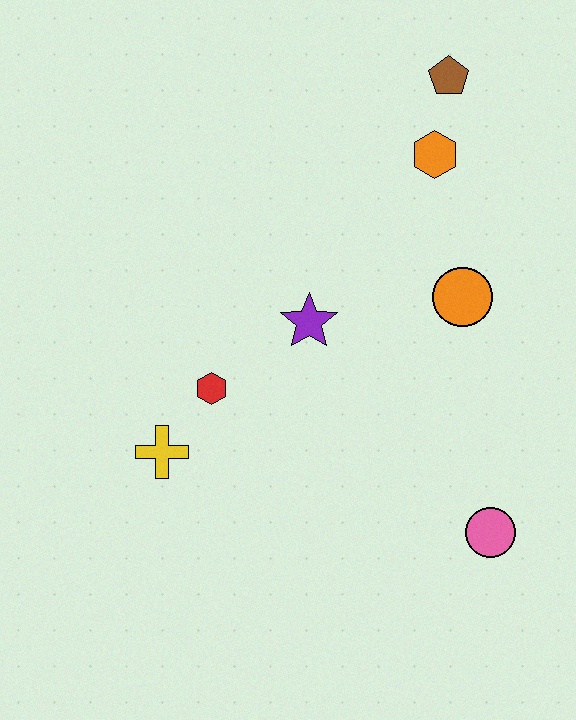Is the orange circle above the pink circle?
Yes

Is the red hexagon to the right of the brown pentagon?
No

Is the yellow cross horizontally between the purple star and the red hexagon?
No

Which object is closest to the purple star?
The red hexagon is closest to the purple star.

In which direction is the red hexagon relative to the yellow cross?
The red hexagon is above the yellow cross.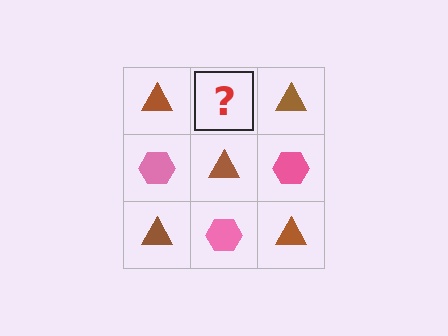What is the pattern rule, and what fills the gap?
The rule is that it alternates brown triangle and pink hexagon in a checkerboard pattern. The gap should be filled with a pink hexagon.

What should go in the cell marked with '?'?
The missing cell should contain a pink hexagon.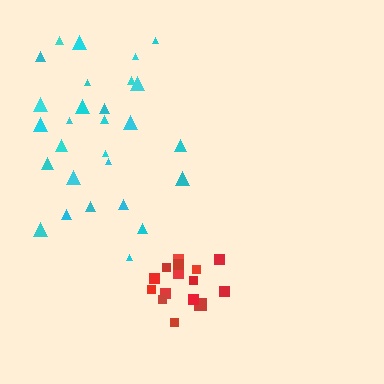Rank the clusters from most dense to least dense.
red, cyan.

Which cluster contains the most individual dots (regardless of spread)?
Cyan (28).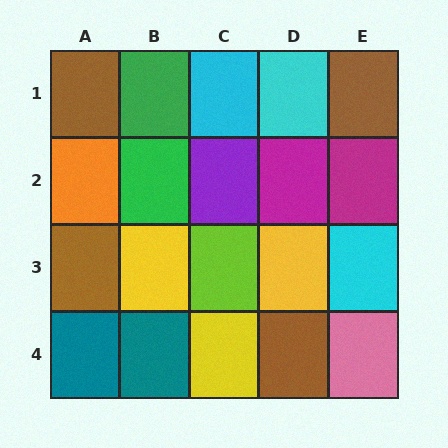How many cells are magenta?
2 cells are magenta.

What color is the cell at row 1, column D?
Cyan.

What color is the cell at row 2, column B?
Green.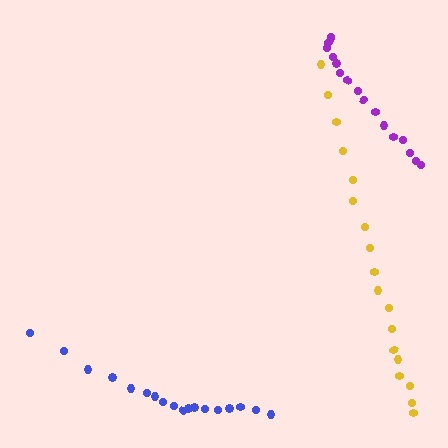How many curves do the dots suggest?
There are 3 distinct paths.